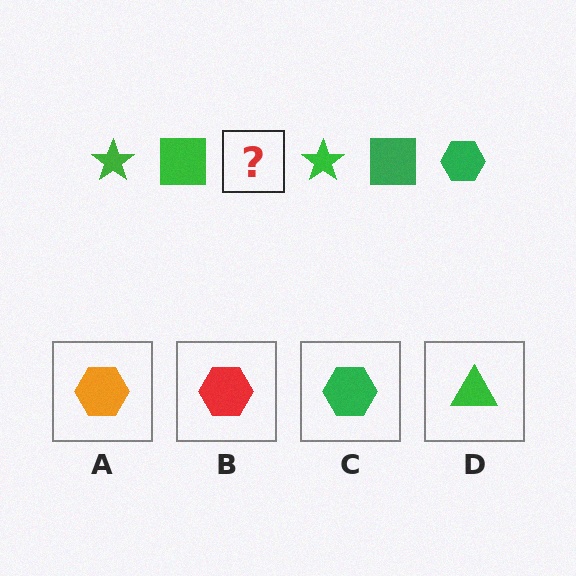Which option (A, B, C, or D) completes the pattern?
C.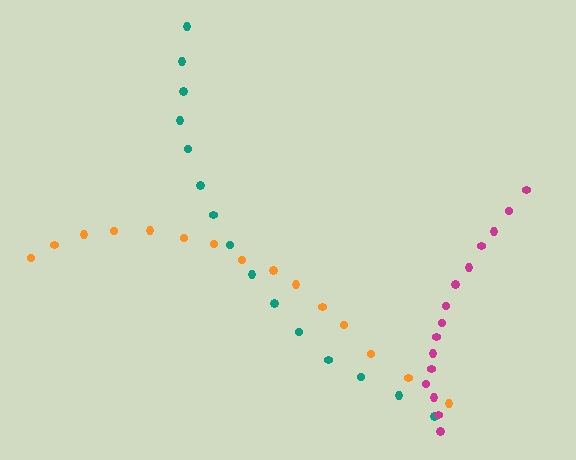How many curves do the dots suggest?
There are 3 distinct paths.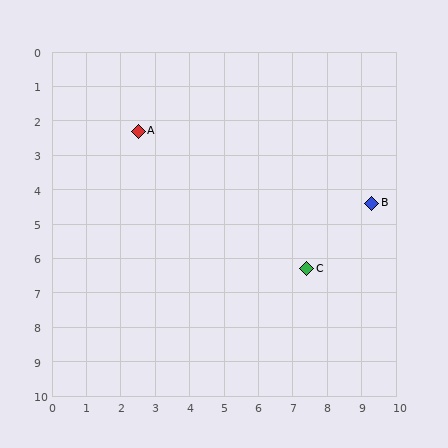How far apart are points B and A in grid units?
Points B and A are about 7.1 grid units apart.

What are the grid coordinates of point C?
Point C is at approximately (7.4, 6.3).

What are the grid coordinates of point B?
Point B is at approximately (9.3, 4.4).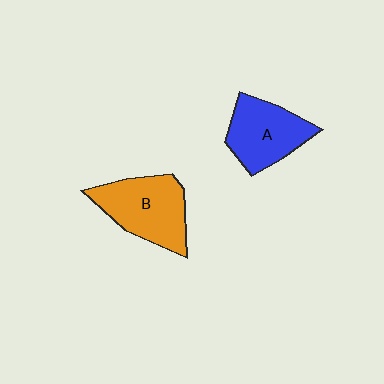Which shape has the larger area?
Shape B (orange).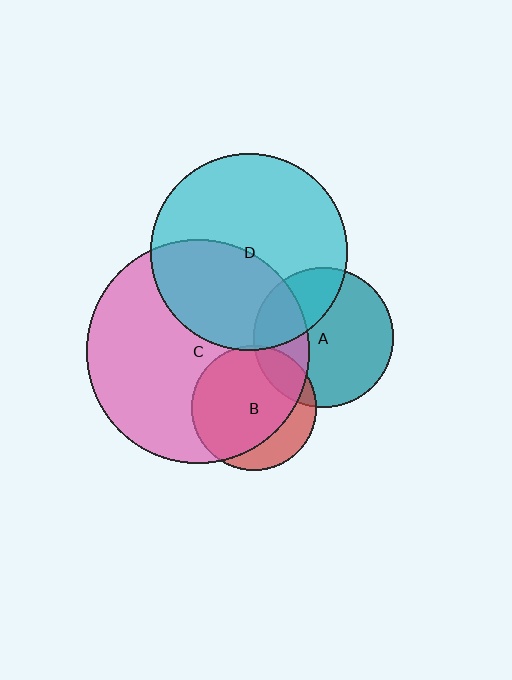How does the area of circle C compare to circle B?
Approximately 3.2 times.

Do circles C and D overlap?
Yes.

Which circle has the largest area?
Circle C (pink).